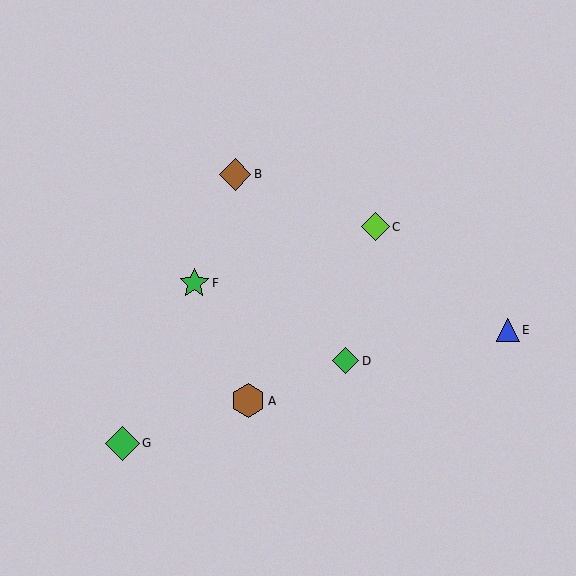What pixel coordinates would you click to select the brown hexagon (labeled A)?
Click at (248, 401) to select the brown hexagon A.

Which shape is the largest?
The green diamond (labeled G) is the largest.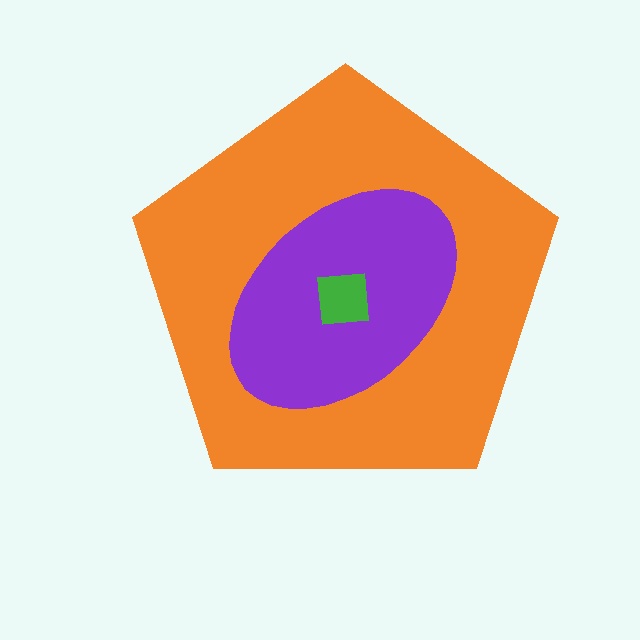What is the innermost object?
The green square.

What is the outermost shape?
The orange pentagon.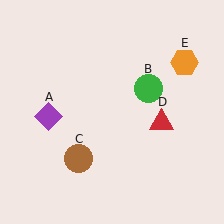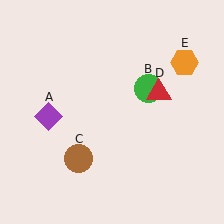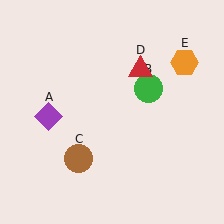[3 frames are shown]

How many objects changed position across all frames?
1 object changed position: red triangle (object D).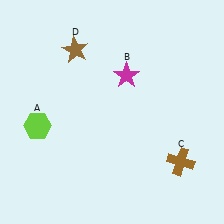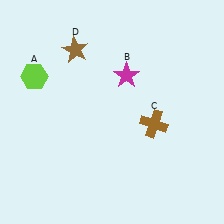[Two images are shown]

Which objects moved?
The objects that moved are: the lime hexagon (A), the brown cross (C).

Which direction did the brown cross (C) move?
The brown cross (C) moved up.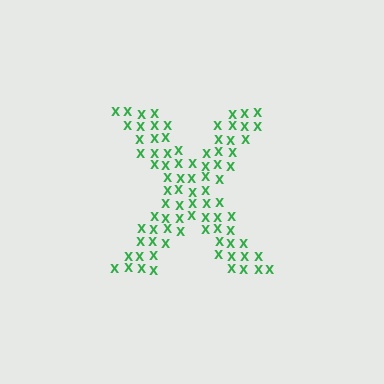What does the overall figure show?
The overall figure shows the letter X.